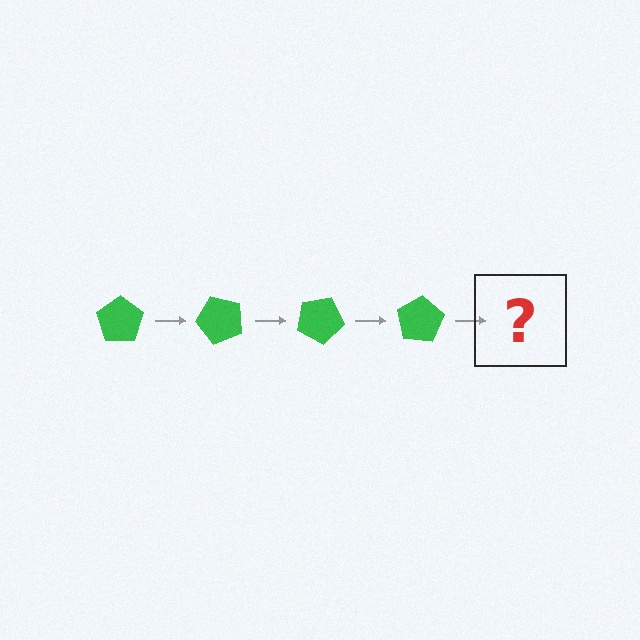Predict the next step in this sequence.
The next step is a green pentagon rotated 200 degrees.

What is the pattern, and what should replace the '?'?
The pattern is that the pentagon rotates 50 degrees each step. The '?' should be a green pentagon rotated 200 degrees.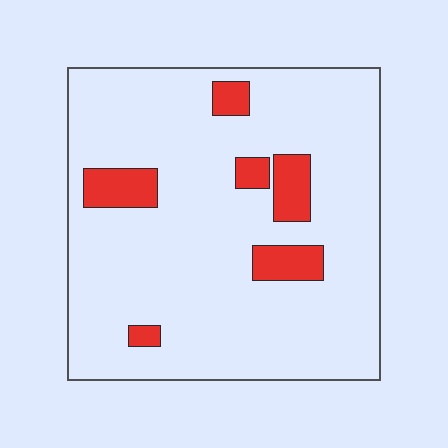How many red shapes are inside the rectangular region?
6.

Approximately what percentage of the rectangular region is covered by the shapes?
Approximately 10%.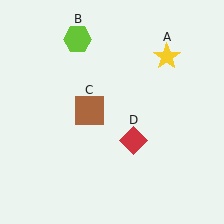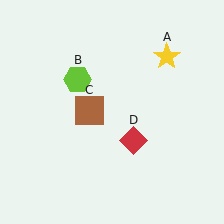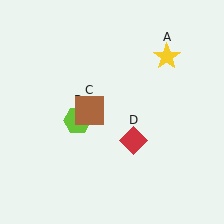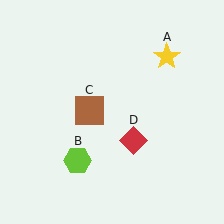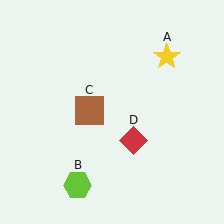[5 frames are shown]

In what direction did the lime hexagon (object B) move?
The lime hexagon (object B) moved down.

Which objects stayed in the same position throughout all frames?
Yellow star (object A) and brown square (object C) and red diamond (object D) remained stationary.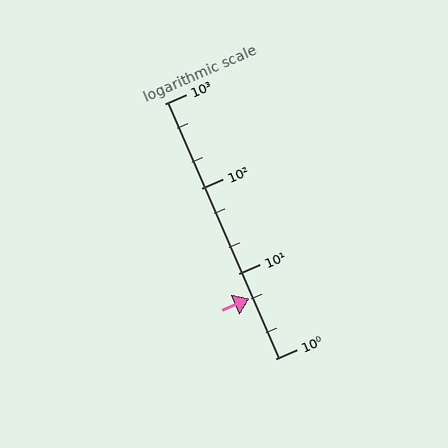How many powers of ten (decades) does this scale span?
The scale spans 3 decades, from 1 to 1000.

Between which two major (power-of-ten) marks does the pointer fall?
The pointer is between 1 and 10.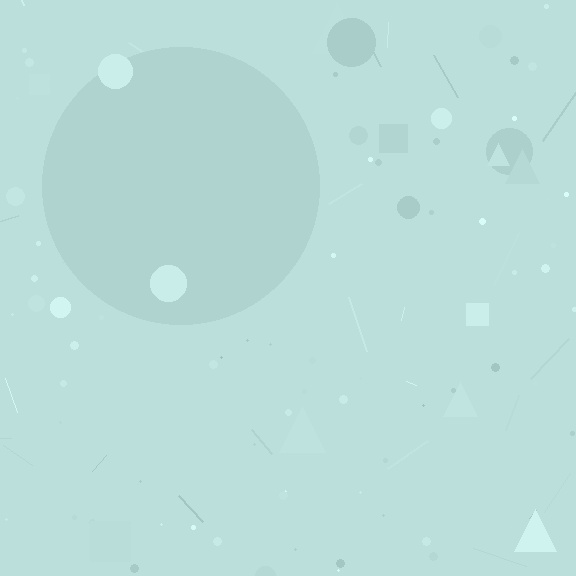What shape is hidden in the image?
A circle is hidden in the image.